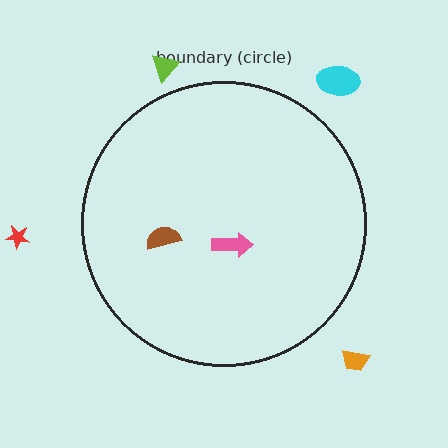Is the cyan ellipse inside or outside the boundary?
Outside.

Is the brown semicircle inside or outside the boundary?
Inside.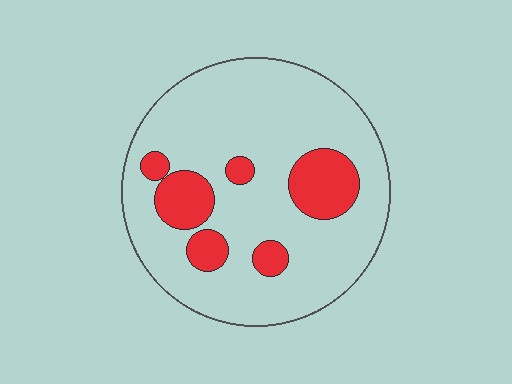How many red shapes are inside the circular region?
6.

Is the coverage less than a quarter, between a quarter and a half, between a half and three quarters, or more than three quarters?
Less than a quarter.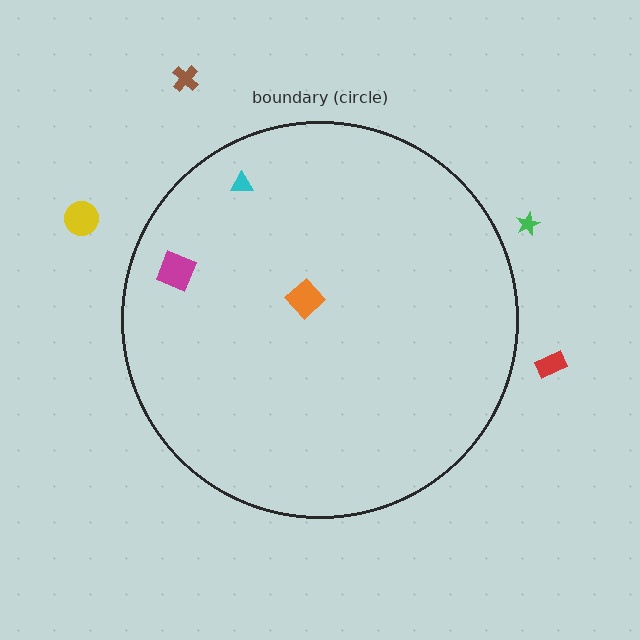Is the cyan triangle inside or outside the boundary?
Inside.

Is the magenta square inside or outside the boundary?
Inside.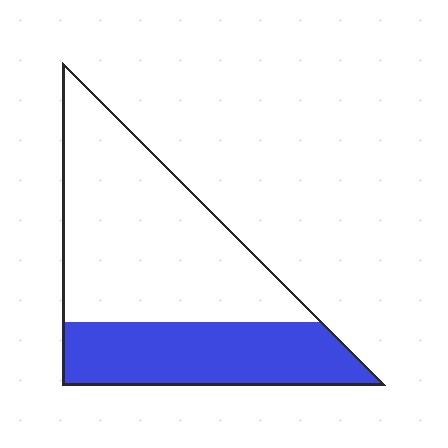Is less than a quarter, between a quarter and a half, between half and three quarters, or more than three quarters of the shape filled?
Between a quarter and a half.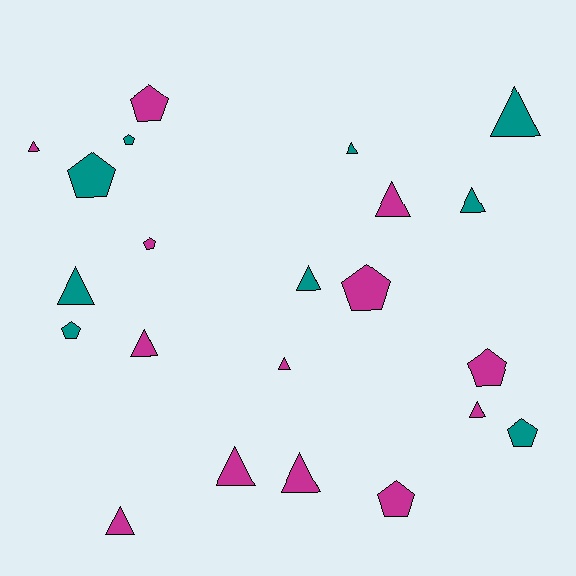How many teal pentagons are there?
There are 4 teal pentagons.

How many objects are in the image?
There are 22 objects.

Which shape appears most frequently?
Triangle, with 13 objects.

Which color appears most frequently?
Magenta, with 13 objects.